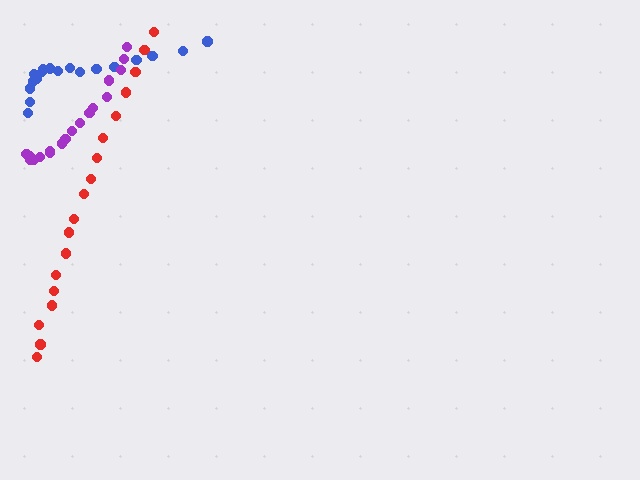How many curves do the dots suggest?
There are 3 distinct paths.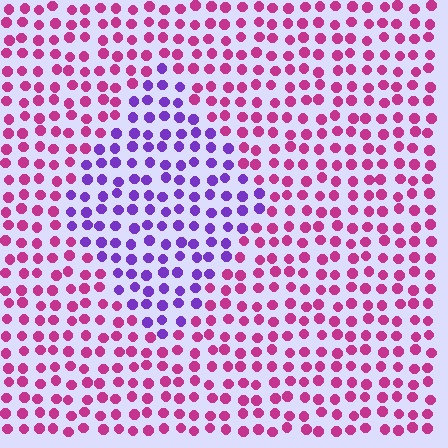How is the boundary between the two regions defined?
The boundary is defined purely by a slight shift in hue (about 55 degrees). Spacing, size, and orientation are identical on both sides.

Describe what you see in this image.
The image is filled with small magenta elements in a uniform arrangement. A diamond-shaped region is visible where the elements are tinted to a slightly different hue, forming a subtle color boundary.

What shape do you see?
I see a diamond.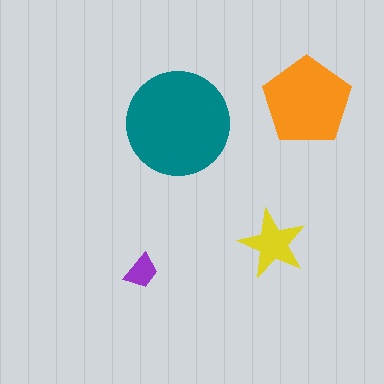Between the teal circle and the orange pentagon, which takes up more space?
The teal circle.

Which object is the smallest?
The purple trapezoid.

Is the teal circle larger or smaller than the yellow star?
Larger.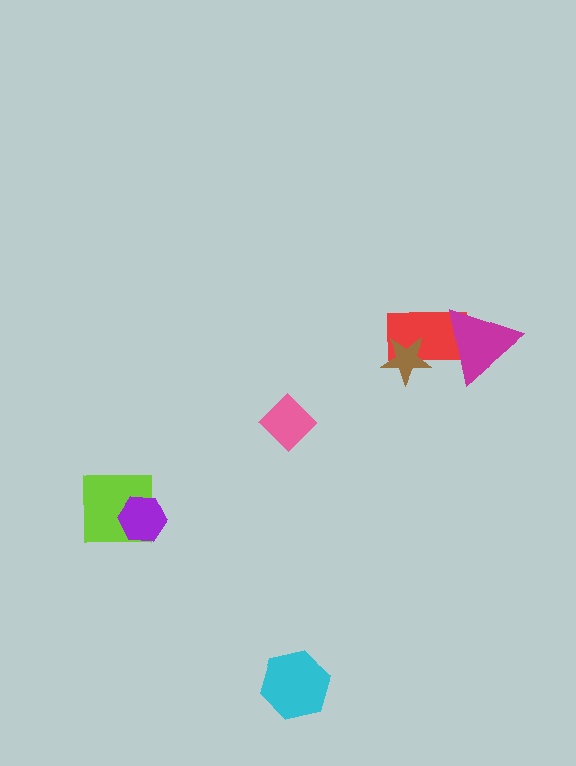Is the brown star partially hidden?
No, no other shape covers it.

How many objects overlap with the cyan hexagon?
0 objects overlap with the cyan hexagon.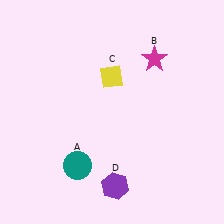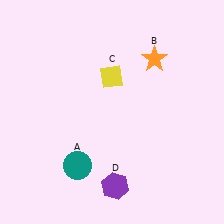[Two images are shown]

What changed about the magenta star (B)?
In Image 1, B is magenta. In Image 2, it changed to orange.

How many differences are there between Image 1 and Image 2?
There is 1 difference between the two images.